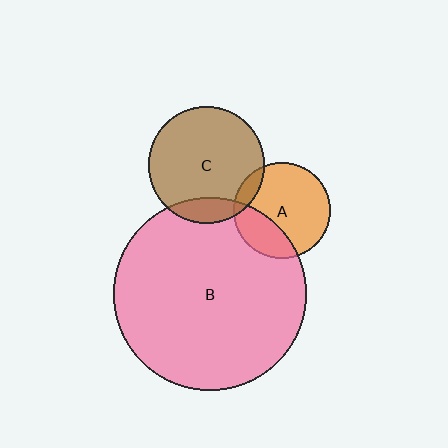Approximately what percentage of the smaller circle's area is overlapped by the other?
Approximately 15%.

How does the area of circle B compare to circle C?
Approximately 2.7 times.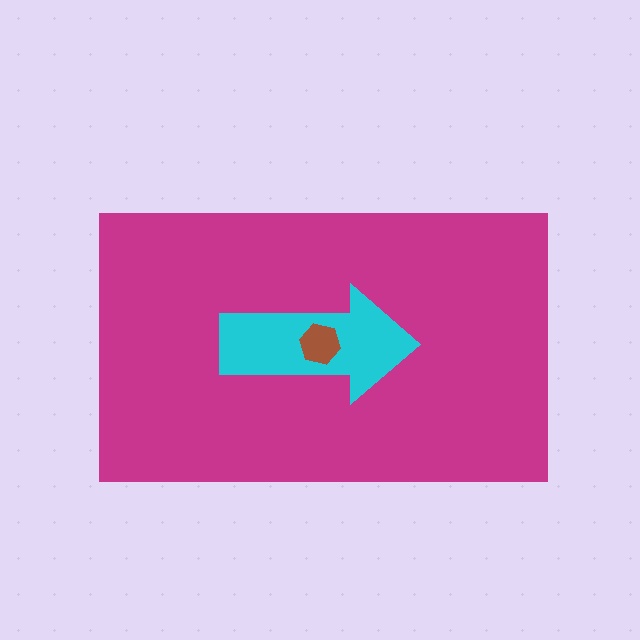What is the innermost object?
The brown hexagon.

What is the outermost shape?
The magenta rectangle.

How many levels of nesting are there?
3.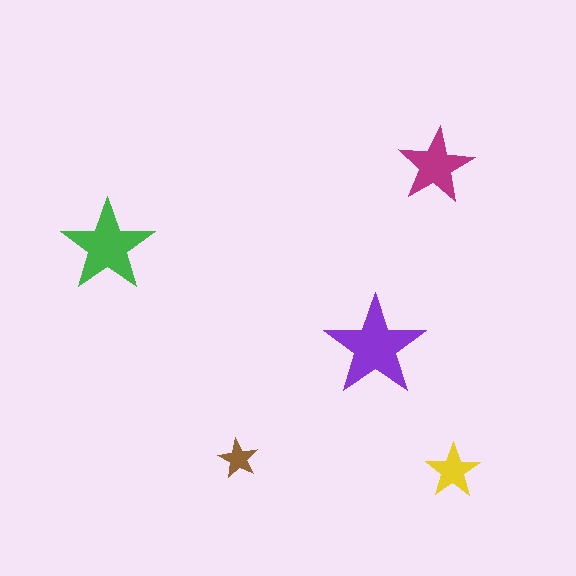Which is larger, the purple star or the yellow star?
The purple one.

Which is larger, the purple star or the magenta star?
The purple one.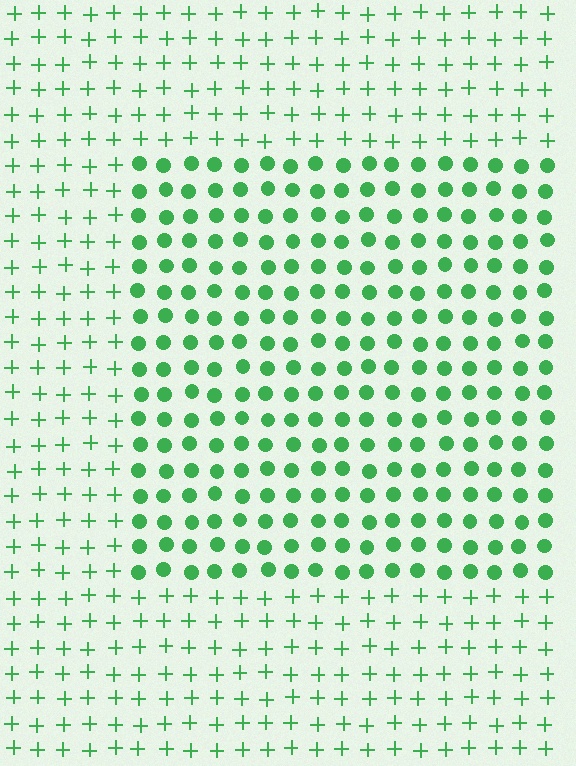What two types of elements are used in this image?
The image uses circles inside the rectangle region and plus signs outside it.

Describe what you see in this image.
The image is filled with small green elements arranged in a uniform grid. A rectangle-shaped region contains circles, while the surrounding area contains plus signs. The boundary is defined purely by the change in element shape.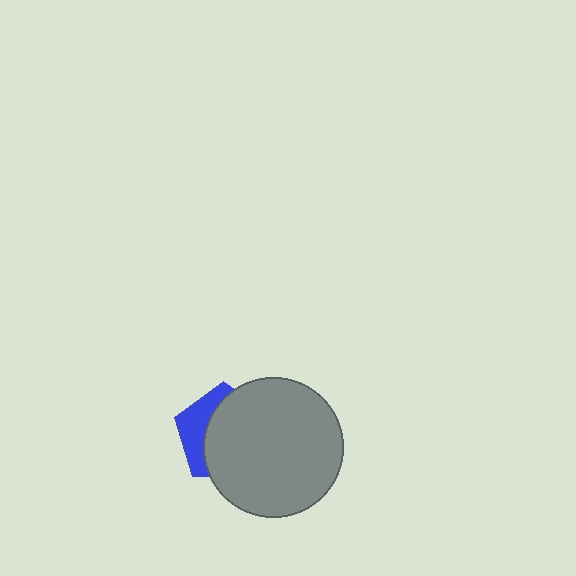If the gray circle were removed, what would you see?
You would see the complete blue pentagon.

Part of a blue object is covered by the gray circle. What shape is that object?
It is a pentagon.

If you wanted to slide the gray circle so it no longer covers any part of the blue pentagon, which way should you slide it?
Slide it right — that is the most direct way to separate the two shapes.